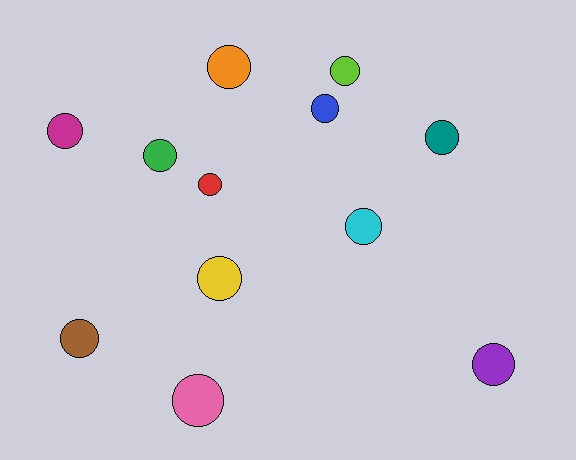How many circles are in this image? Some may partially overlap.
There are 12 circles.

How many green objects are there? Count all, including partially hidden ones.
There is 1 green object.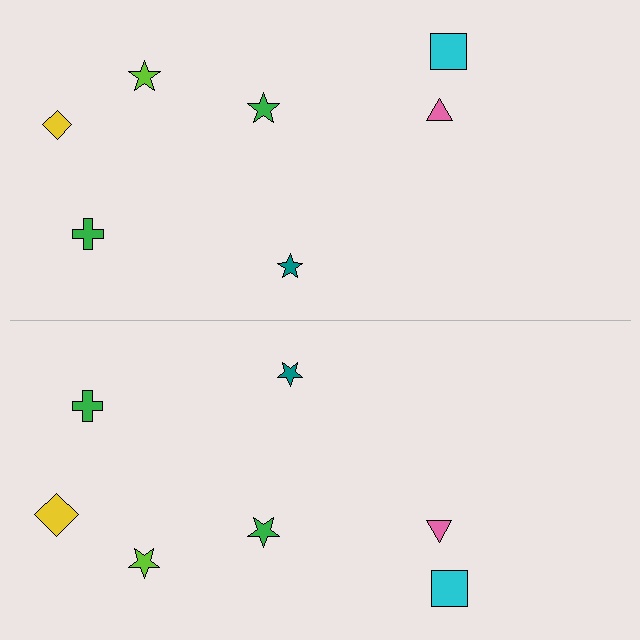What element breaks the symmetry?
The yellow diamond on the bottom side has a different size than its mirror counterpart.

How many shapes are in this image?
There are 14 shapes in this image.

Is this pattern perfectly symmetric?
No, the pattern is not perfectly symmetric. The yellow diamond on the bottom side has a different size than its mirror counterpart.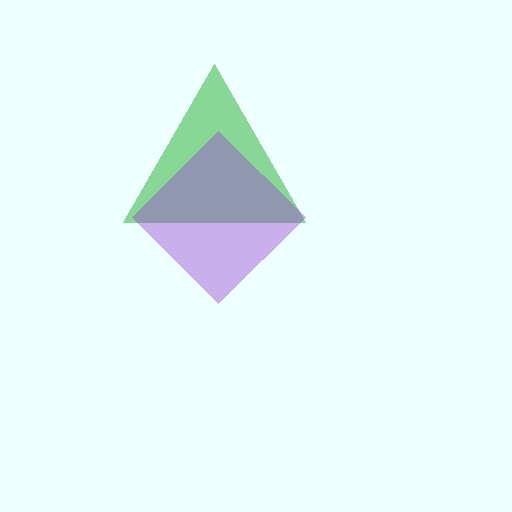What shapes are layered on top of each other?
The layered shapes are: a green triangle, a purple diamond.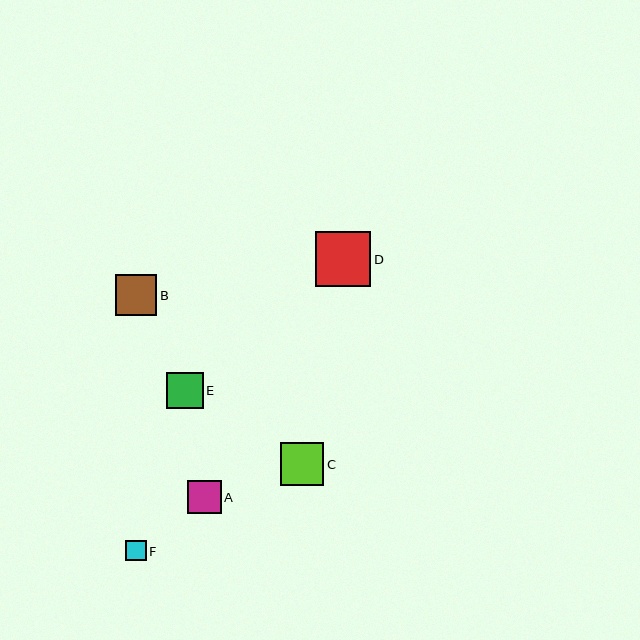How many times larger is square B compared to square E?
Square B is approximately 1.1 times the size of square E.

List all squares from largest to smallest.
From largest to smallest: D, C, B, E, A, F.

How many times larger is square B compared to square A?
Square B is approximately 1.2 times the size of square A.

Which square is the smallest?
Square F is the smallest with a size of approximately 20 pixels.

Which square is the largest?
Square D is the largest with a size of approximately 55 pixels.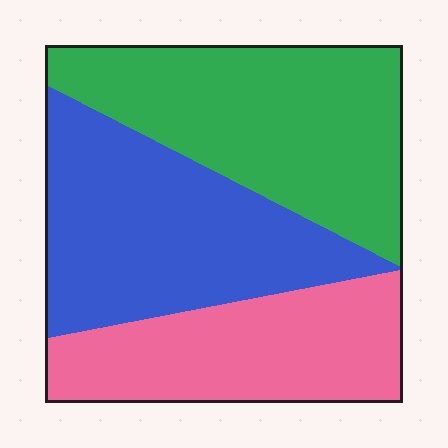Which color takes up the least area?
Pink, at roughly 30%.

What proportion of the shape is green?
Green covers 37% of the shape.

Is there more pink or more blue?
Blue.